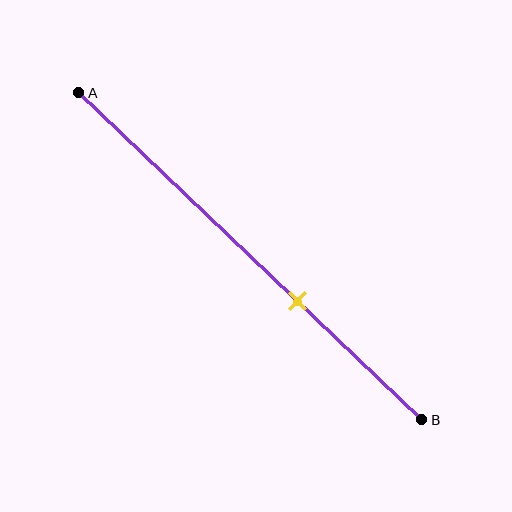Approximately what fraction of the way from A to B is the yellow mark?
The yellow mark is approximately 65% of the way from A to B.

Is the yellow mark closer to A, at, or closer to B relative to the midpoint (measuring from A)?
The yellow mark is closer to point B than the midpoint of segment AB.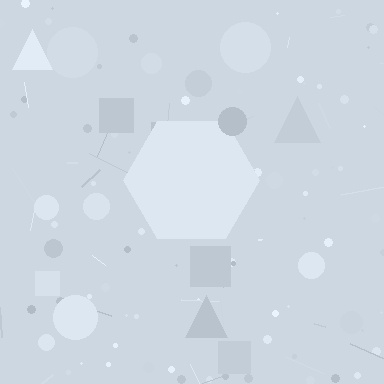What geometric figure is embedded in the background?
A hexagon is embedded in the background.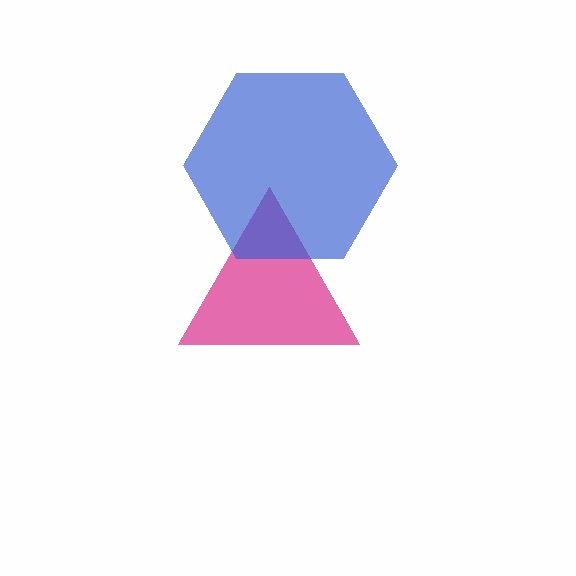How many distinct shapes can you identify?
There are 2 distinct shapes: a magenta triangle, a blue hexagon.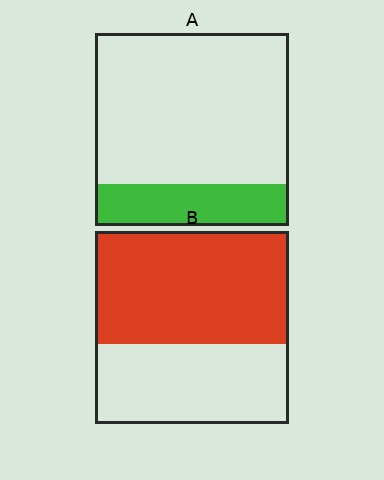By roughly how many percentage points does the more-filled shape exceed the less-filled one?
By roughly 35 percentage points (B over A).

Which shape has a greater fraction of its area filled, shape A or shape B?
Shape B.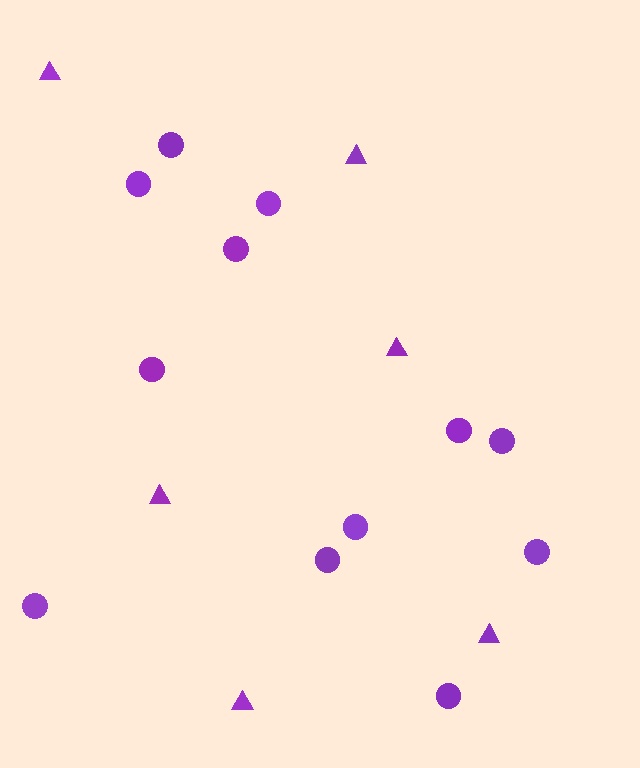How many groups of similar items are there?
There are 2 groups: one group of triangles (6) and one group of circles (12).